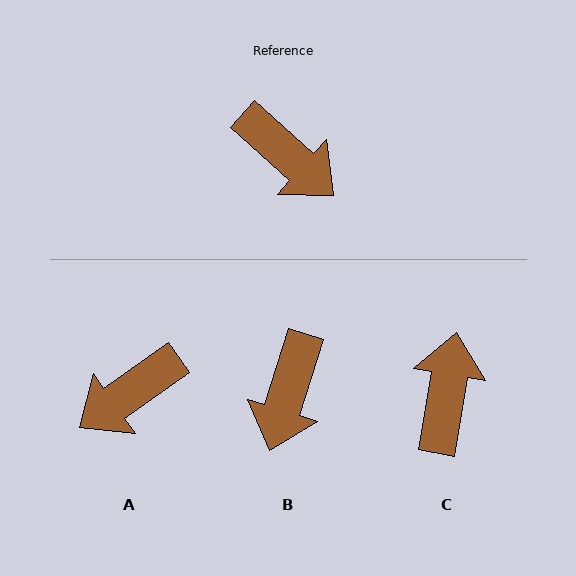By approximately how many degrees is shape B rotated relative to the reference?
Approximately 65 degrees clockwise.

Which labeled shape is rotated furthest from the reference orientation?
C, about 123 degrees away.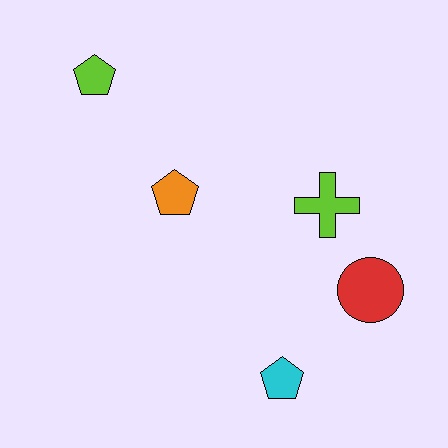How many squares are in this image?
There are no squares.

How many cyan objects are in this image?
There is 1 cyan object.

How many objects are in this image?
There are 5 objects.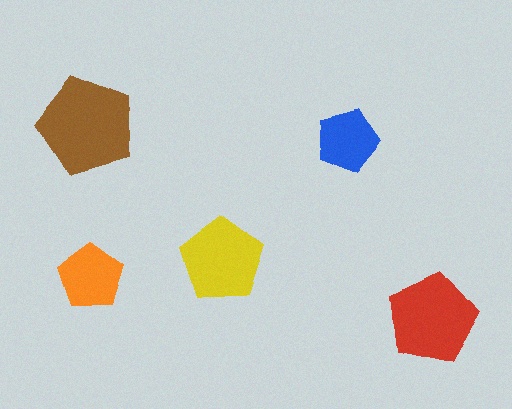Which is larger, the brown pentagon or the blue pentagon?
The brown one.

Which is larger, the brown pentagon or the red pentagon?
The brown one.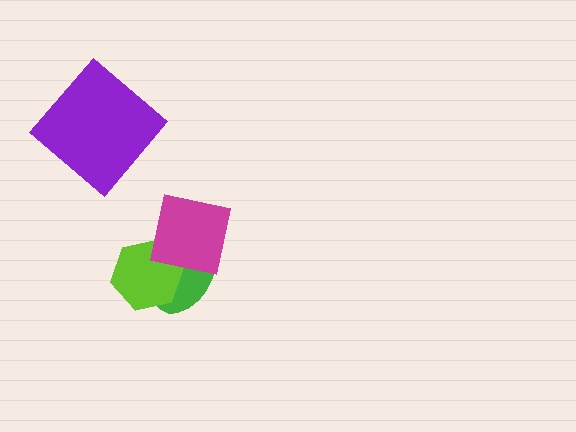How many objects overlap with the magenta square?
2 objects overlap with the magenta square.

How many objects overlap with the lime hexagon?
2 objects overlap with the lime hexagon.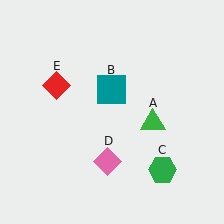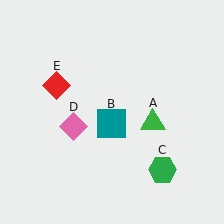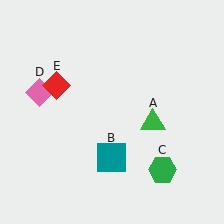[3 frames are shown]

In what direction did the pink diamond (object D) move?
The pink diamond (object D) moved up and to the left.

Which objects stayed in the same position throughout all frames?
Green triangle (object A) and green hexagon (object C) and red diamond (object E) remained stationary.